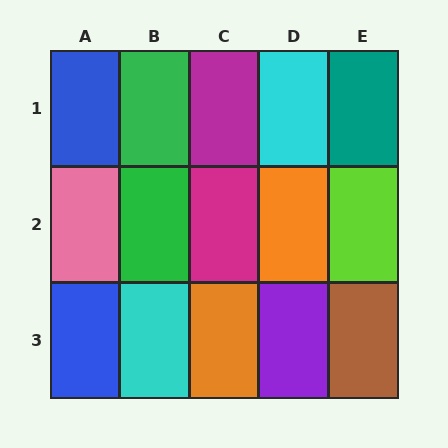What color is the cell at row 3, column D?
Purple.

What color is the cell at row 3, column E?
Brown.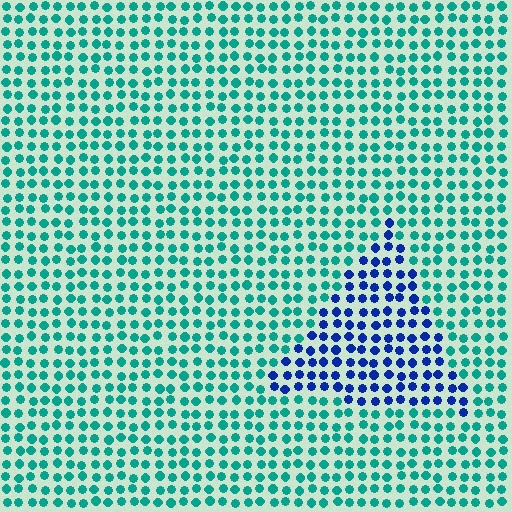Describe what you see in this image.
The image is filled with small teal elements in a uniform arrangement. A triangle-shaped region is visible where the elements are tinted to a slightly different hue, forming a subtle color boundary.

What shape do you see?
I see a triangle.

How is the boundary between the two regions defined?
The boundary is defined purely by a slight shift in hue (about 56 degrees). Spacing, size, and orientation are identical on both sides.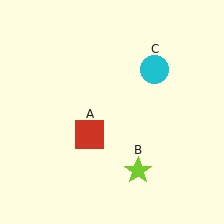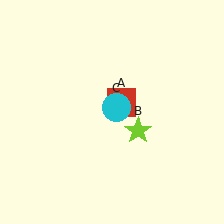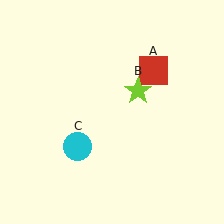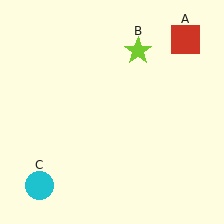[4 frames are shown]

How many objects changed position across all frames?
3 objects changed position: red square (object A), lime star (object B), cyan circle (object C).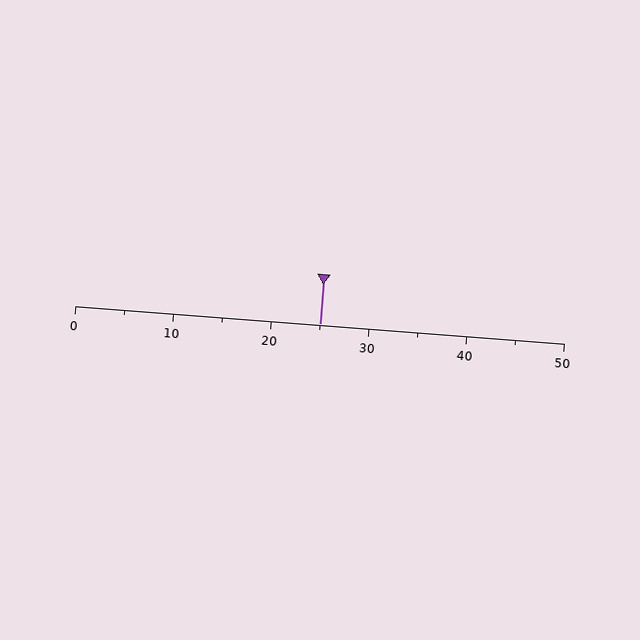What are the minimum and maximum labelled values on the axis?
The axis runs from 0 to 50.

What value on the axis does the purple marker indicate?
The marker indicates approximately 25.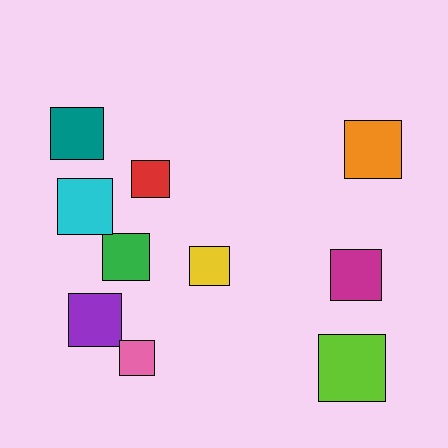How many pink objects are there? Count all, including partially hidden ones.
There is 1 pink object.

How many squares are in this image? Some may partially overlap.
There are 10 squares.